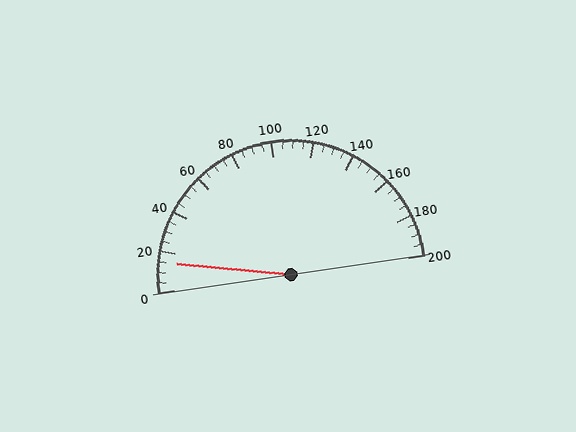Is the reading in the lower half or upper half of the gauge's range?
The reading is in the lower half of the range (0 to 200).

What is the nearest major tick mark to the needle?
The nearest major tick mark is 20.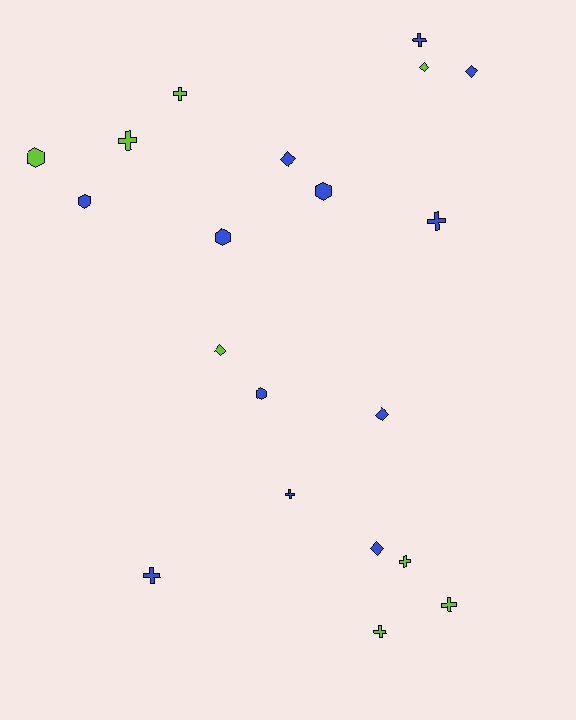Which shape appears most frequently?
Cross, with 9 objects.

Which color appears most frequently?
Blue, with 12 objects.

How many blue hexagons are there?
There are 4 blue hexagons.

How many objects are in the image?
There are 20 objects.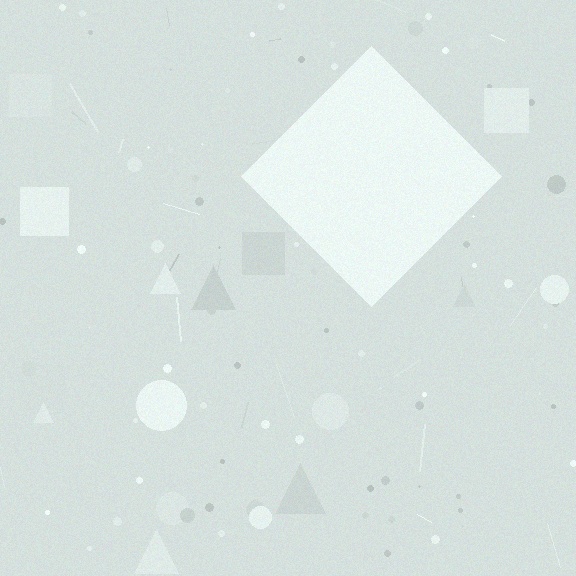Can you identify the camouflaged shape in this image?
The camouflaged shape is a diamond.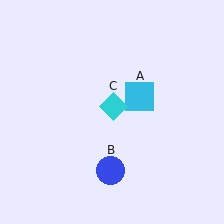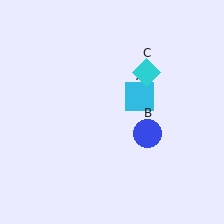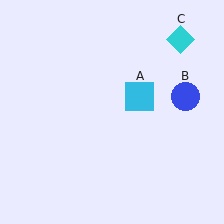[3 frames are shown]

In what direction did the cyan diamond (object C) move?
The cyan diamond (object C) moved up and to the right.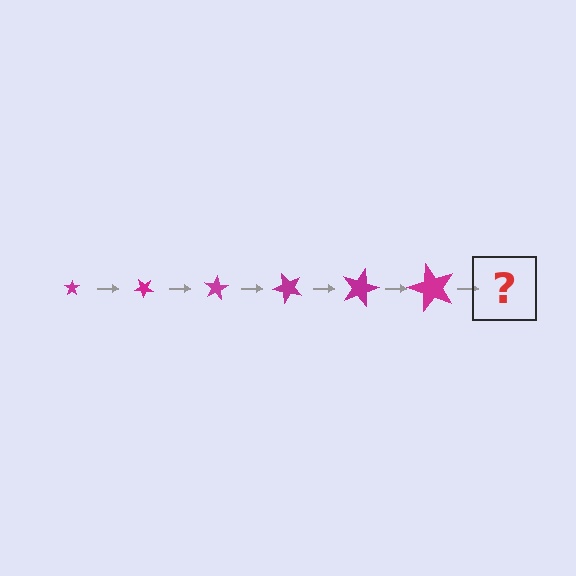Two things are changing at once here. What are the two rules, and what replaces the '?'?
The two rules are that the star grows larger each step and it rotates 40 degrees each step. The '?' should be a star, larger than the previous one and rotated 240 degrees from the start.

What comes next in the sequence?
The next element should be a star, larger than the previous one and rotated 240 degrees from the start.